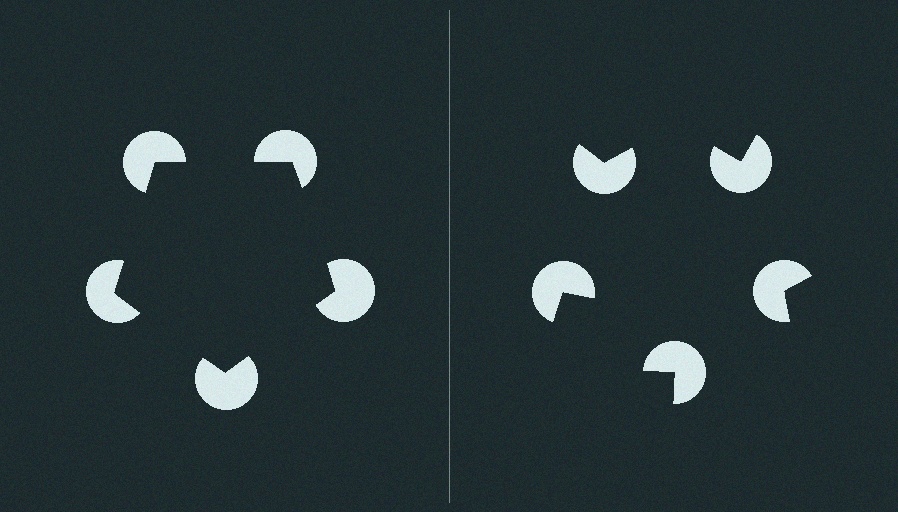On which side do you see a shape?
An illusory pentagon appears on the left side. On the right side the wedge cuts are rotated, so no coherent shape forms.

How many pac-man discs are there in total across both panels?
10 — 5 on each side.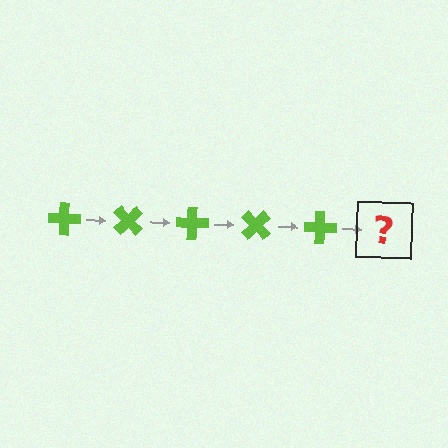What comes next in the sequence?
The next element should be a lime cross rotated 225 degrees.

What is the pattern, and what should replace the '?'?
The pattern is that the cross rotates 45 degrees each step. The '?' should be a lime cross rotated 225 degrees.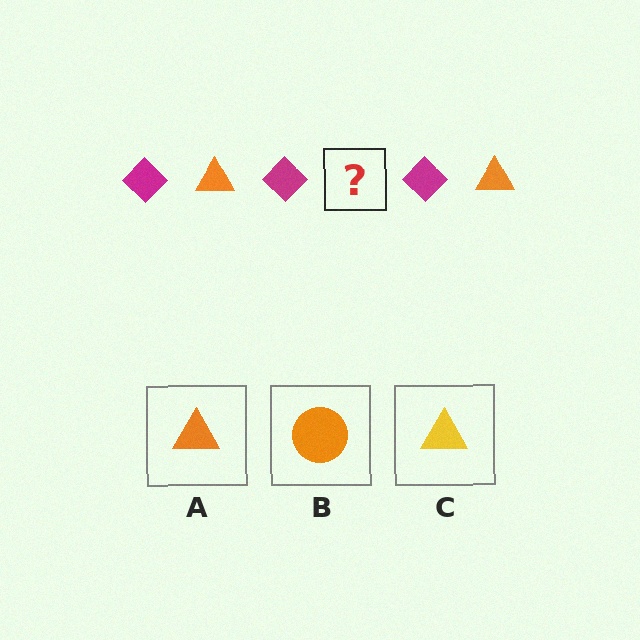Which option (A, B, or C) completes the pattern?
A.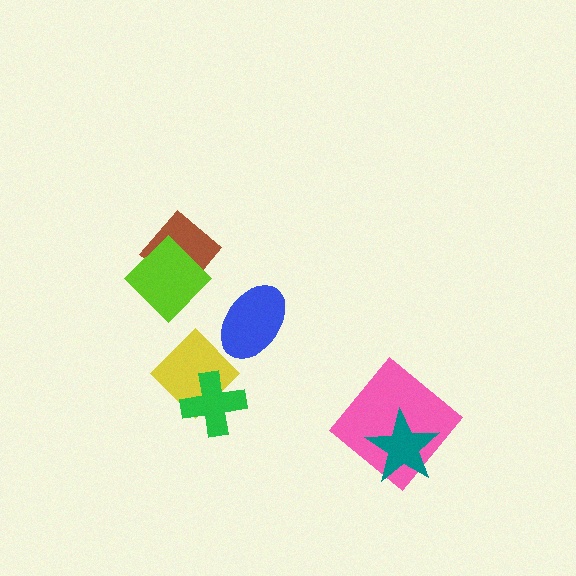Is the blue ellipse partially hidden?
No, no other shape covers it.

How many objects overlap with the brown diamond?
1 object overlaps with the brown diamond.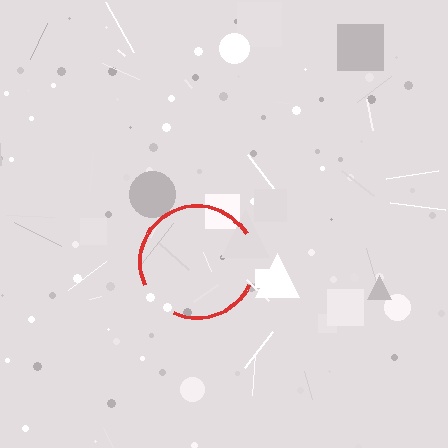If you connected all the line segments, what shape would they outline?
They would outline a circle.